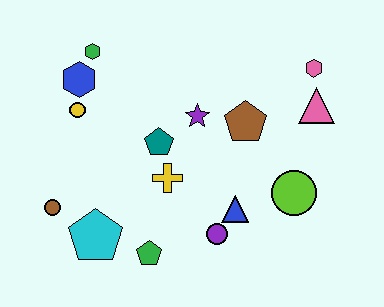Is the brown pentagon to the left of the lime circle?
Yes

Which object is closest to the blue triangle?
The purple circle is closest to the blue triangle.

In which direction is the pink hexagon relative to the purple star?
The pink hexagon is to the right of the purple star.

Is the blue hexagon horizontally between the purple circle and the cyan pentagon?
No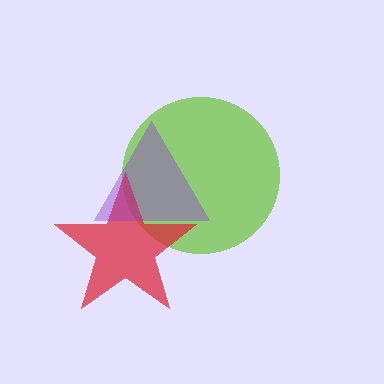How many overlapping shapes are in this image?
There are 3 overlapping shapes in the image.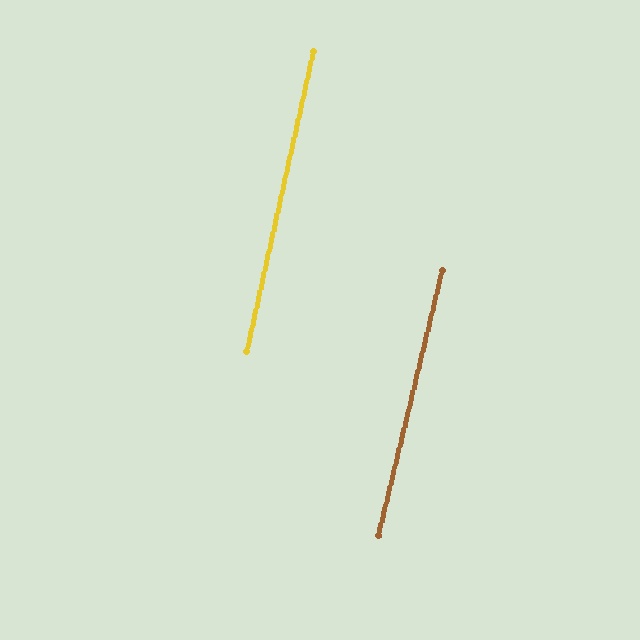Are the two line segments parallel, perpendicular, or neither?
Parallel — their directions differ by only 1.0°.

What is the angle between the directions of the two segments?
Approximately 1 degree.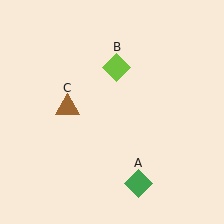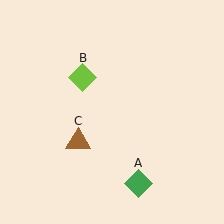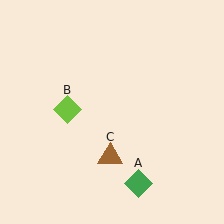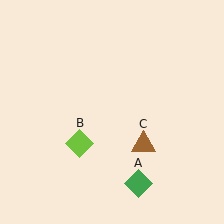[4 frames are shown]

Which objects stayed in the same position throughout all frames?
Green diamond (object A) remained stationary.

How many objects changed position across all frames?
2 objects changed position: lime diamond (object B), brown triangle (object C).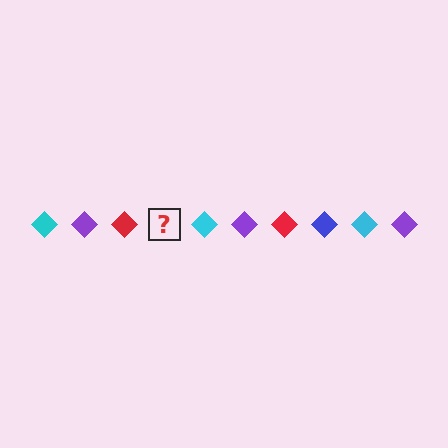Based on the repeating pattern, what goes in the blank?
The blank should be a blue diamond.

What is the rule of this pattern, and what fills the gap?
The rule is that the pattern cycles through cyan, purple, red, blue diamonds. The gap should be filled with a blue diamond.